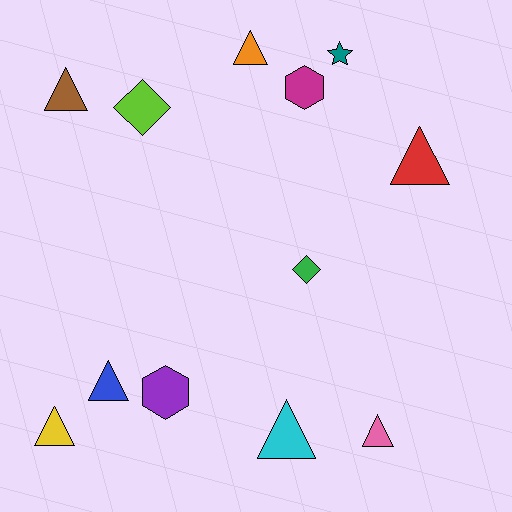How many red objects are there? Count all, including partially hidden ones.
There is 1 red object.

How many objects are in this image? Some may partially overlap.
There are 12 objects.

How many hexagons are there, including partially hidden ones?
There are 2 hexagons.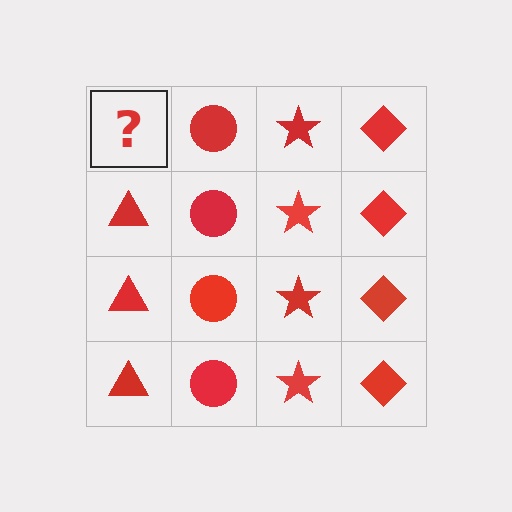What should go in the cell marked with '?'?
The missing cell should contain a red triangle.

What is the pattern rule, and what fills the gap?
The rule is that each column has a consistent shape. The gap should be filled with a red triangle.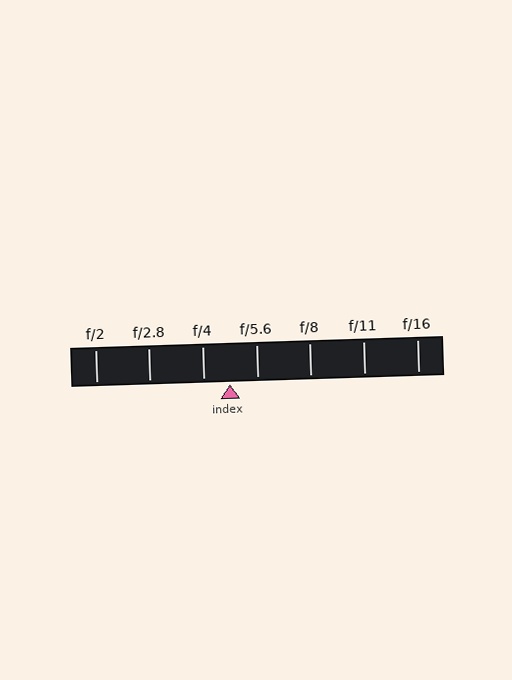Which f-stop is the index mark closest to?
The index mark is closest to f/4.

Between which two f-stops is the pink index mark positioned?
The index mark is between f/4 and f/5.6.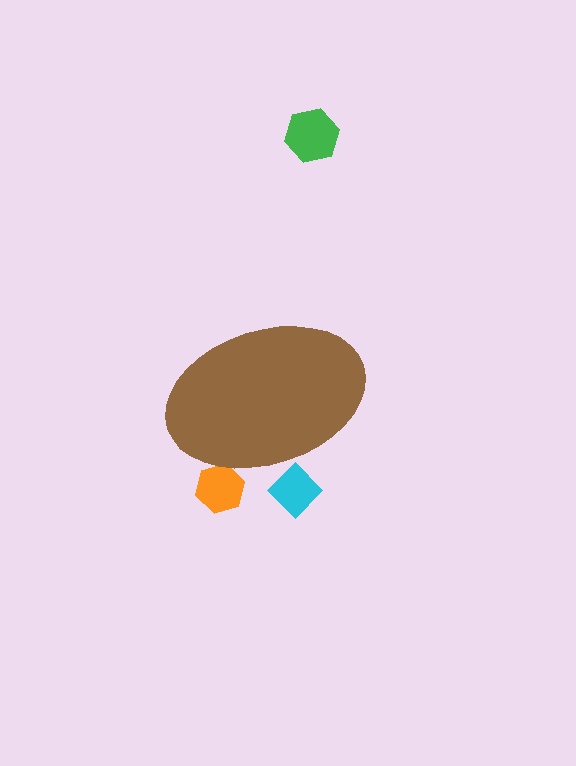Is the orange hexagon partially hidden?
Yes, the orange hexagon is partially hidden behind the brown ellipse.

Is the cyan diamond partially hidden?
Yes, the cyan diamond is partially hidden behind the brown ellipse.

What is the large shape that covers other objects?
A brown ellipse.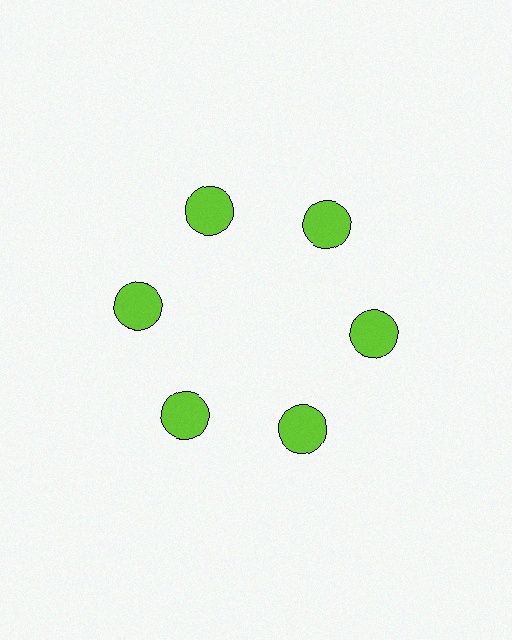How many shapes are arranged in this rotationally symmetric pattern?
There are 6 shapes, arranged in 6 groups of 1.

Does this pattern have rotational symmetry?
Yes, this pattern has 6-fold rotational symmetry. It looks the same after rotating 60 degrees around the center.